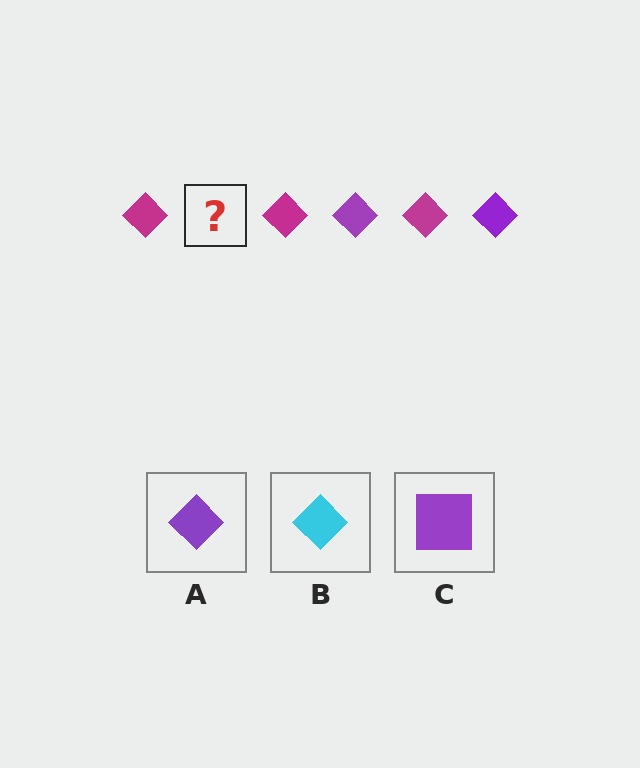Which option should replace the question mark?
Option A.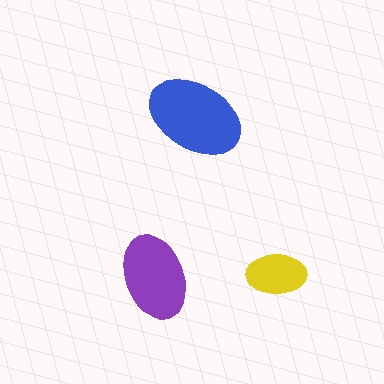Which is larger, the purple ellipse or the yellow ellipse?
The purple one.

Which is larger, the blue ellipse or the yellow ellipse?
The blue one.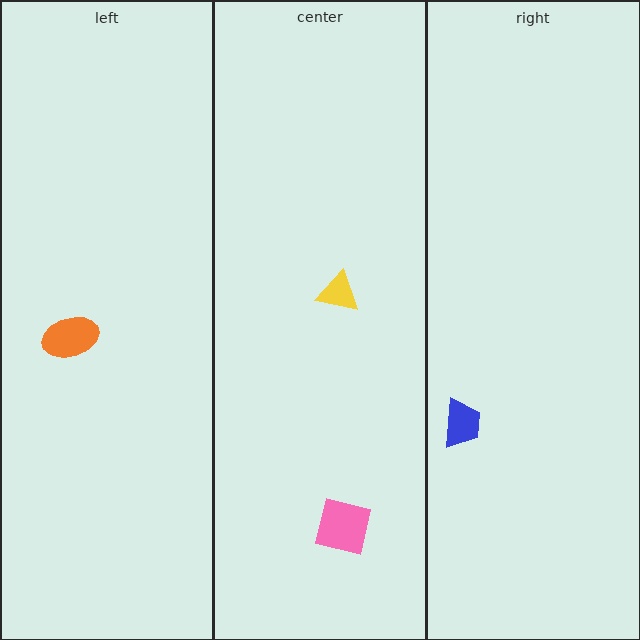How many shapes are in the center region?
2.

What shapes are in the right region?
The blue trapezoid.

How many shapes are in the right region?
1.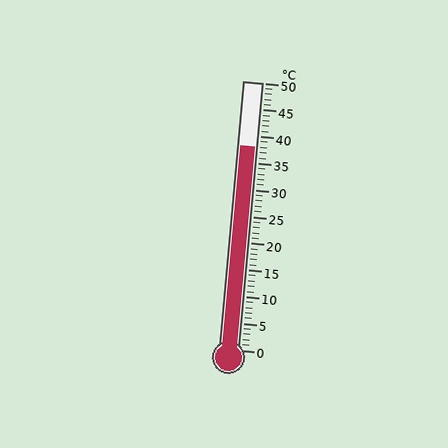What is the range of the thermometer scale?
The thermometer scale ranges from 0°C to 50°C.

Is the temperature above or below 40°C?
The temperature is below 40°C.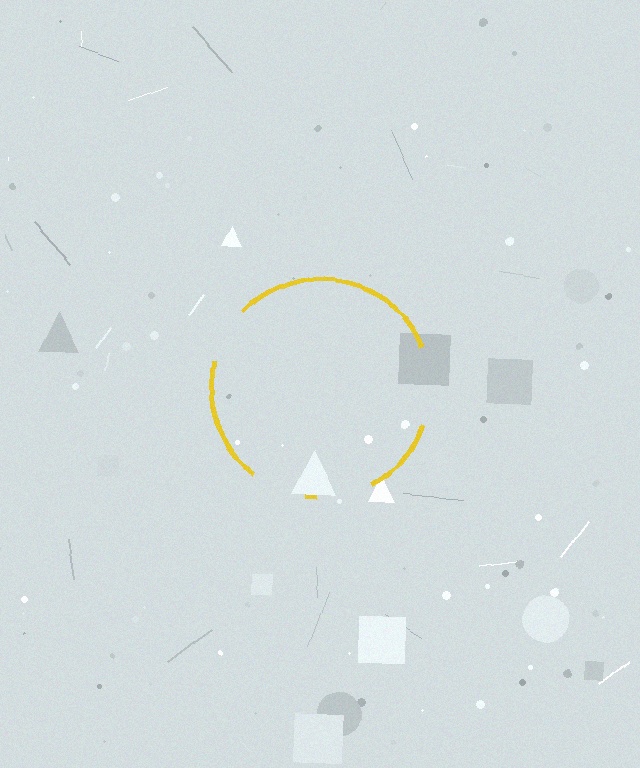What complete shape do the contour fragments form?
The contour fragments form a circle.